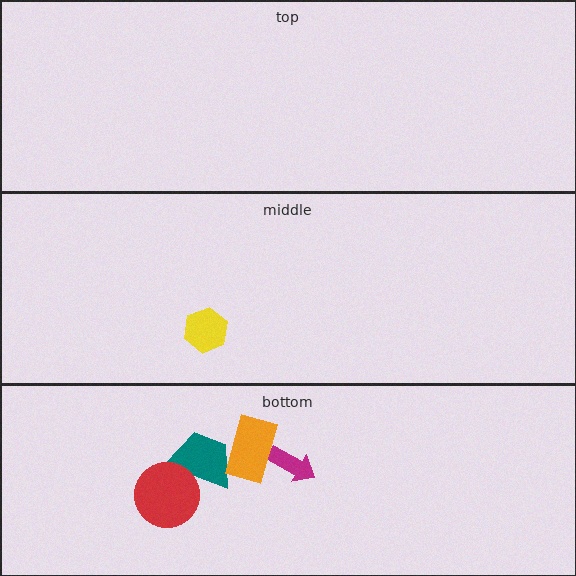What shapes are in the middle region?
The yellow hexagon.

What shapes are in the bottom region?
The teal trapezoid, the magenta arrow, the red circle, the orange rectangle.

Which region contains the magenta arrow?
The bottom region.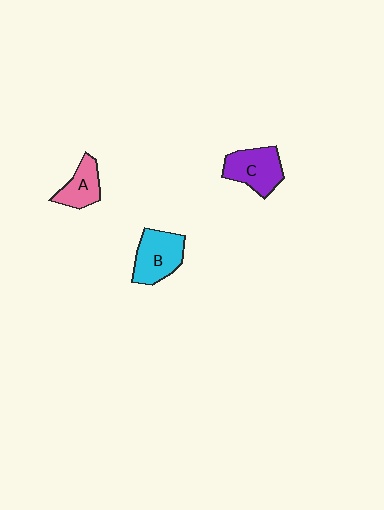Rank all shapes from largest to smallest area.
From largest to smallest: B (cyan), C (purple), A (pink).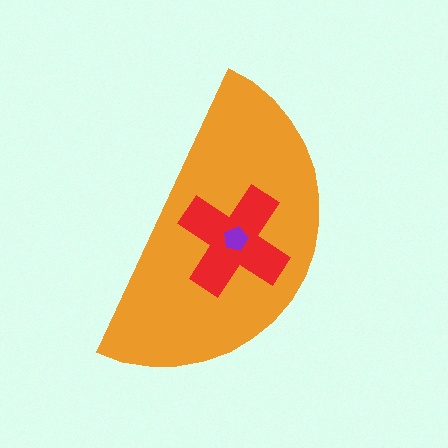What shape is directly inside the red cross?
The purple pentagon.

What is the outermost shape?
The orange semicircle.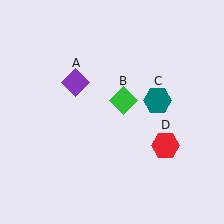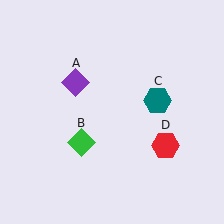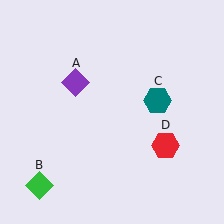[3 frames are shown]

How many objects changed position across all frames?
1 object changed position: green diamond (object B).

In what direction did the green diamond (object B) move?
The green diamond (object B) moved down and to the left.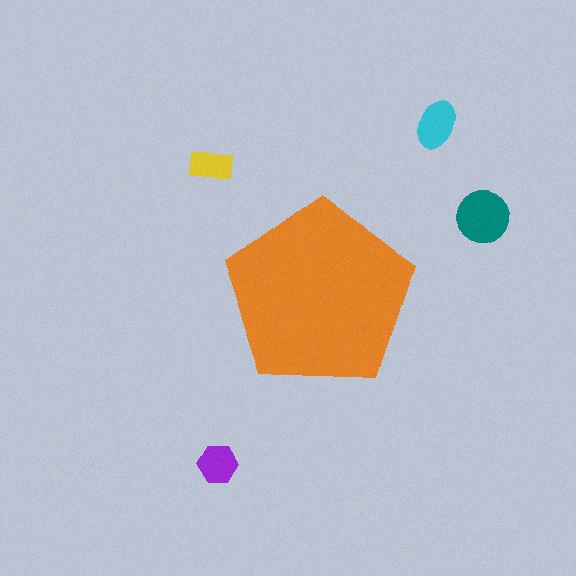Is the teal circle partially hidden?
No, the teal circle is fully visible.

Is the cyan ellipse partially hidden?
No, the cyan ellipse is fully visible.